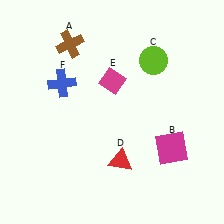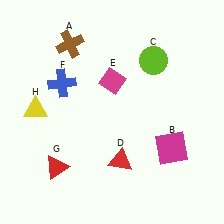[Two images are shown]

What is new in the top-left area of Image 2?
A yellow triangle (H) was added in the top-left area of Image 2.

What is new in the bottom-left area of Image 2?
A red triangle (G) was added in the bottom-left area of Image 2.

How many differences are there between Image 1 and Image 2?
There are 2 differences between the two images.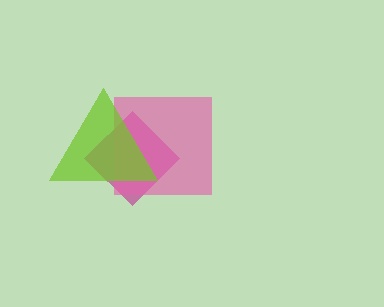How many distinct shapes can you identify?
There are 3 distinct shapes: a magenta diamond, a pink square, a lime triangle.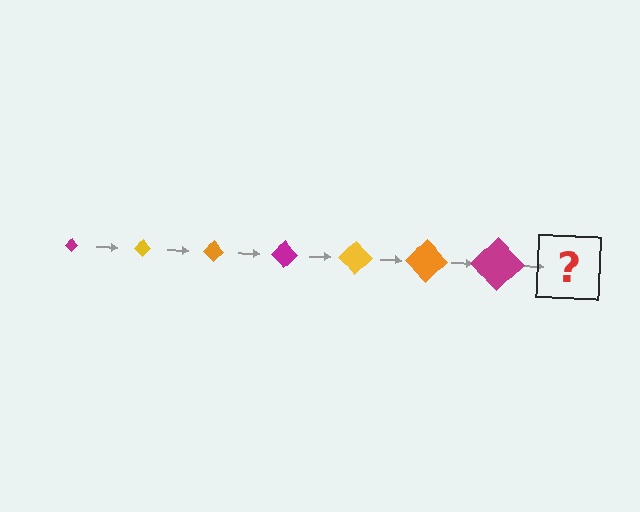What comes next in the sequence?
The next element should be a yellow diamond, larger than the previous one.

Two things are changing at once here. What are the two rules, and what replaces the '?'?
The two rules are that the diamond grows larger each step and the color cycles through magenta, yellow, and orange. The '?' should be a yellow diamond, larger than the previous one.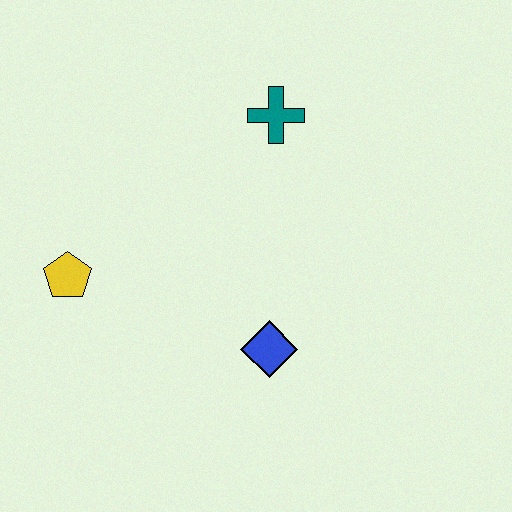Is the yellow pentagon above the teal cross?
No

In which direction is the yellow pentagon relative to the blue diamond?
The yellow pentagon is to the left of the blue diamond.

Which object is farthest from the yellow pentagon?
The teal cross is farthest from the yellow pentagon.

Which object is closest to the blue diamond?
The yellow pentagon is closest to the blue diamond.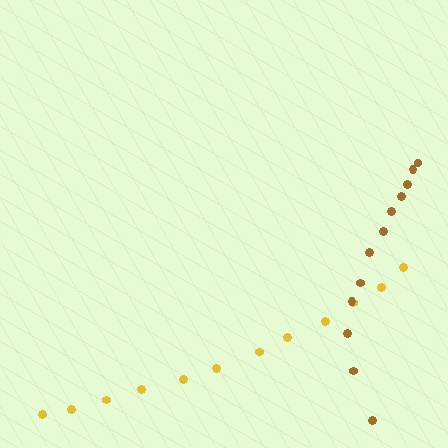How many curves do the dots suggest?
There are 2 distinct paths.